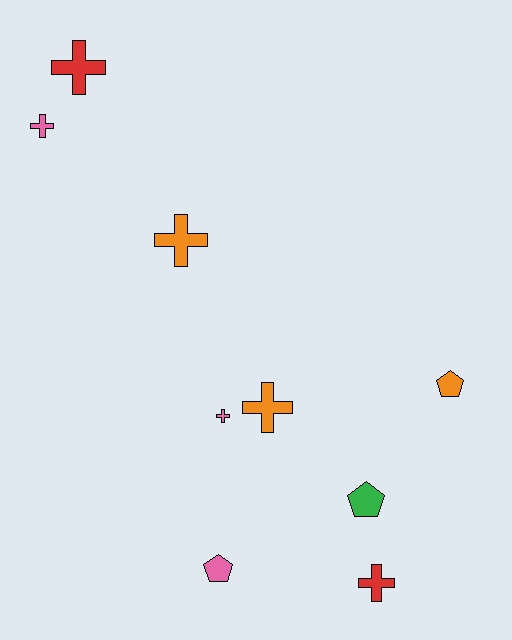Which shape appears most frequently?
Cross, with 6 objects.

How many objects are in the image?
There are 9 objects.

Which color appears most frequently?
Orange, with 3 objects.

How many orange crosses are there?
There are 2 orange crosses.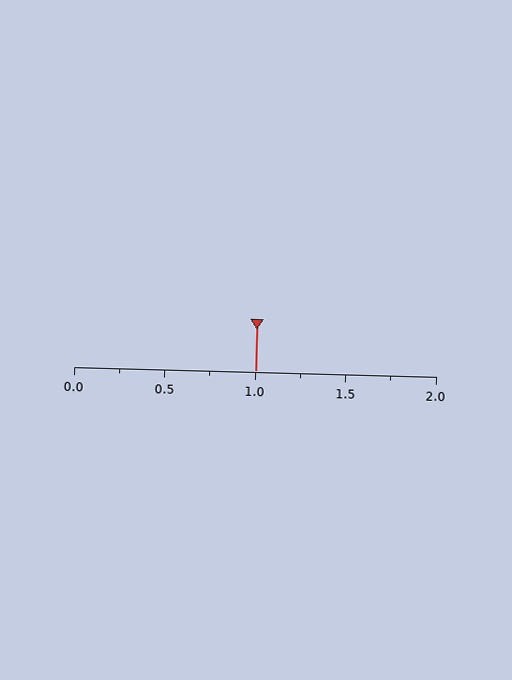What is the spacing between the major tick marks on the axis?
The major ticks are spaced 0.5 apart.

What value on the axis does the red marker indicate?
The marker indicates approximately 1.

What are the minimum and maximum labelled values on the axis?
The axis runs from 0.0 to 2.0.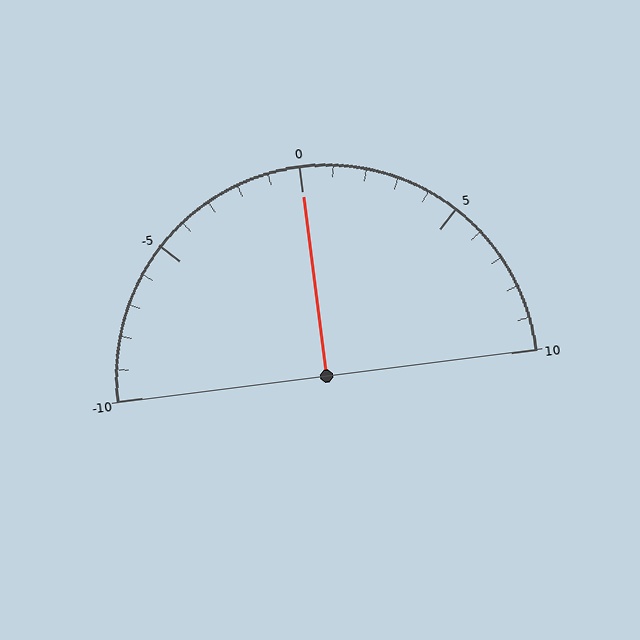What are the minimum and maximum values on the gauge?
The gauge ranges from -10 to 10.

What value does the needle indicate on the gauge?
The needle indicates approximately 0.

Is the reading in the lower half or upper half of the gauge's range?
The reading is in the upper half of the range (-10 to 10).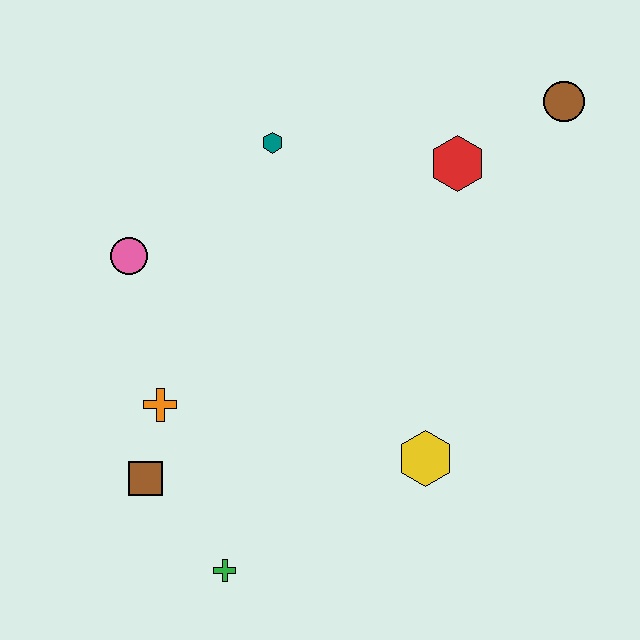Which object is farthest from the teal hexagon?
The green cross is farthest from the teal hexagon.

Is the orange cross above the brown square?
Yes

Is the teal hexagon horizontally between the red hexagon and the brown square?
Yes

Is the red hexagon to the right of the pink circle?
Yes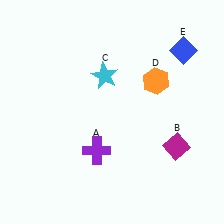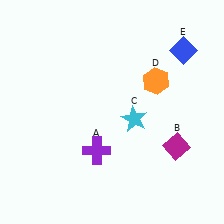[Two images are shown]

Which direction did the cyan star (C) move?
The cyan star (C) moved down.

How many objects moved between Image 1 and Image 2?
1 object moved between the two images.